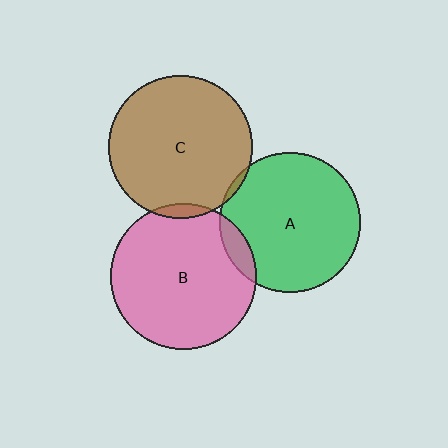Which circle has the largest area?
Circle B (pink).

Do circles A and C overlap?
Yes.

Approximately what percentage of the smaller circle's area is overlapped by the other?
Approximately 5%.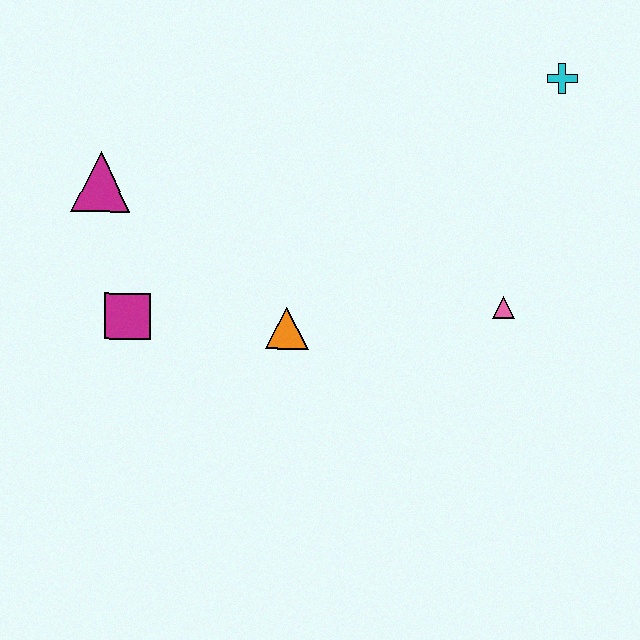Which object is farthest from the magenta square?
The cyan cross is farthest from the magenta square.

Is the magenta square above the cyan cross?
No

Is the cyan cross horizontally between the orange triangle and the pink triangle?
No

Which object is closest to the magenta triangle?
The magenta square is closest to the magenta triangle.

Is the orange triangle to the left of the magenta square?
No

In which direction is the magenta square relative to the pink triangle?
The magenta square is to the left of the pink triangle.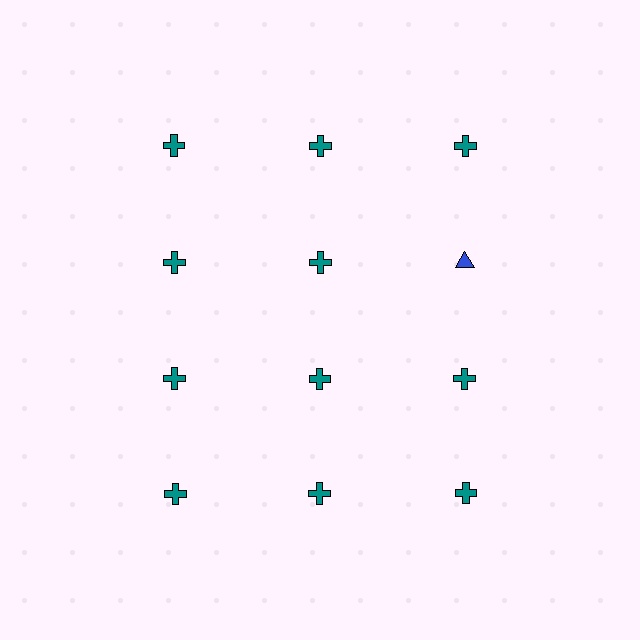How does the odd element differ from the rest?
It differs in both color (blue instead of teal) and shape (triangle instead of cross).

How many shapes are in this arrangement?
There are 12 shapes arranged in a grid pattern.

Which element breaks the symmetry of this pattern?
The blue triangle in the second row, center column breaks the symmetry. All other shapes are teal crosses.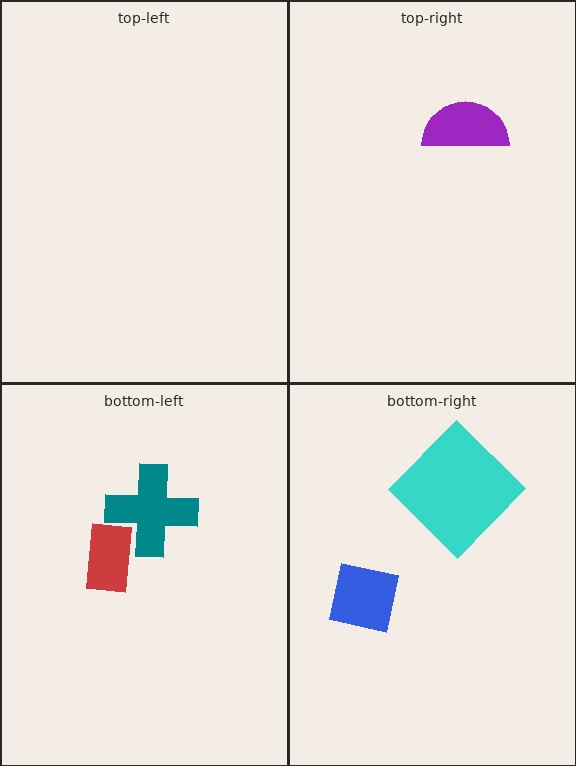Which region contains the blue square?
The bottom-right region.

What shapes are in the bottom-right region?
The cyan diamond, the blue square.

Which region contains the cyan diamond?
The bottom-right region.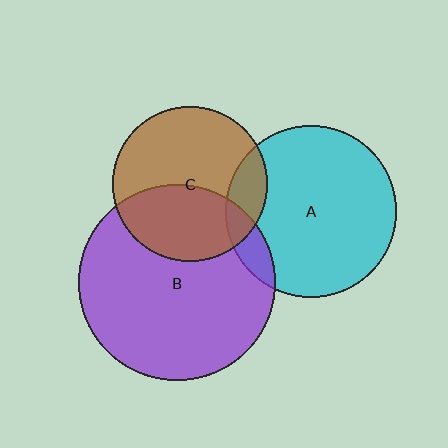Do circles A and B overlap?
Yes.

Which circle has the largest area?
Circle B (purple).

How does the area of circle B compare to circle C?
Approximately 1.6 times.